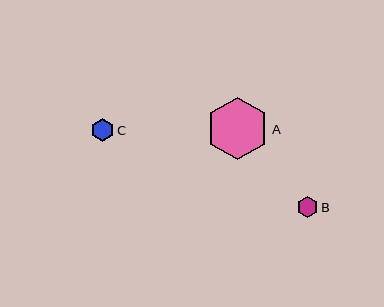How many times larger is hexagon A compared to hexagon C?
Hexagon A is approximately 2.8 times the size of hexagon C.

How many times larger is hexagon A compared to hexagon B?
Hexagon A is approximately 2.9 times the size of hexagon B.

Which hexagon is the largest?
Hexagon A is the largest with a size of approximately 62 pixels.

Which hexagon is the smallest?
Hexagon B is the smallest with a size of approximately 21 pixels.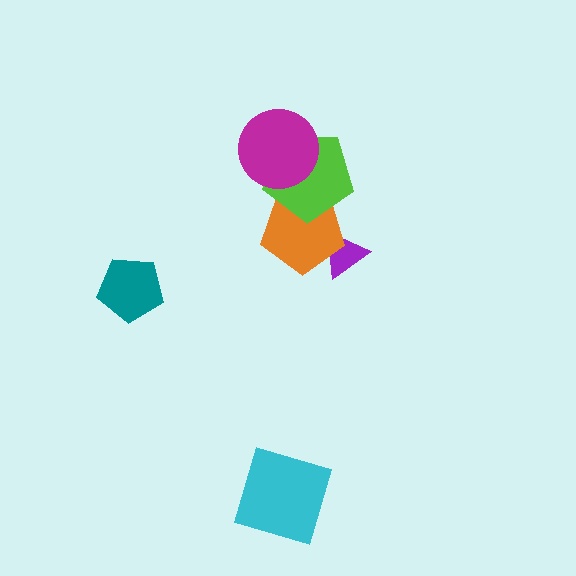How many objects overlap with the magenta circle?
1 object overlaps with the magenta circle.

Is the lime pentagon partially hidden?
Yes, it is partially covered by another shape.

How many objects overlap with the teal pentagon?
0 objects overlap with the teal pentagon.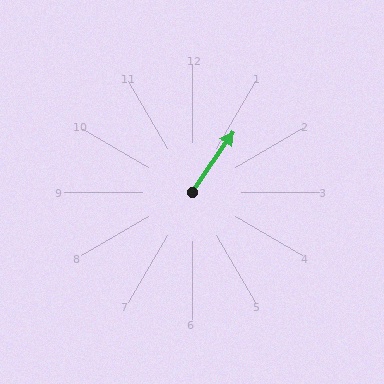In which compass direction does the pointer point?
Northeast.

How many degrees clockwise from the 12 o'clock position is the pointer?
Approximately 34 degrees.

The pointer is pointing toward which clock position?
Roughly 1 o'clock.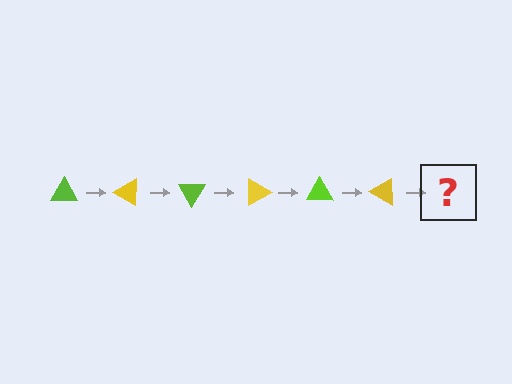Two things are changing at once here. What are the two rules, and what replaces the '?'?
The two rules are that it rotates 30 degrees each step and the color cycles through lime and yellow. The '?' should be a lime triangle, rotated 180 degrees from the start.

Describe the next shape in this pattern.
It should be a lime triangle, rotated 180 degrees from the start.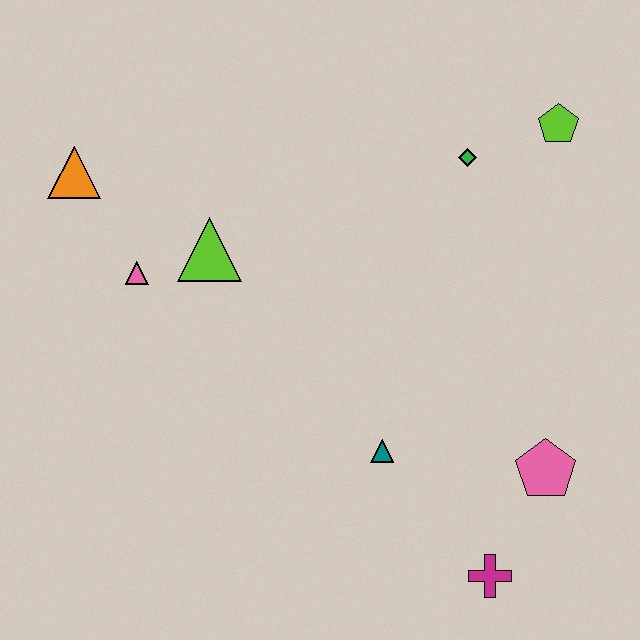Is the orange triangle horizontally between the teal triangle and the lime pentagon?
No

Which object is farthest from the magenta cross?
The orange triangle is farthest from the magenta cross.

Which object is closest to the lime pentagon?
The green diamond is closest to the lime pentagon.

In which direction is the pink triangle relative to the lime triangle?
The pink triangle is to the left of the lime triangle.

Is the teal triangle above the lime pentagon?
No